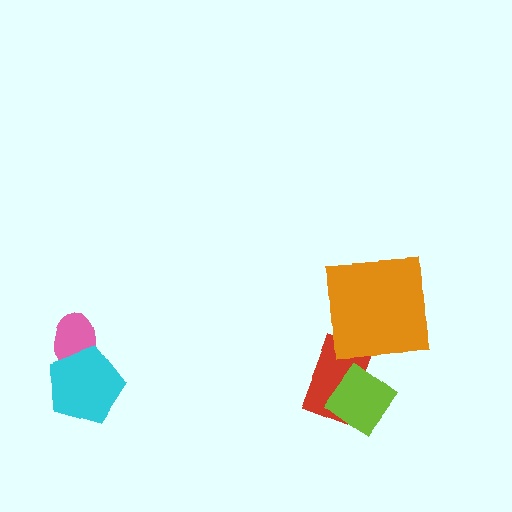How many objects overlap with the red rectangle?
1 object overlaps with the red rectangle.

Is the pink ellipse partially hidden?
Yes, it is partially covered by another shape.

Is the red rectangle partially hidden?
Yes, it is partially covered by another shape.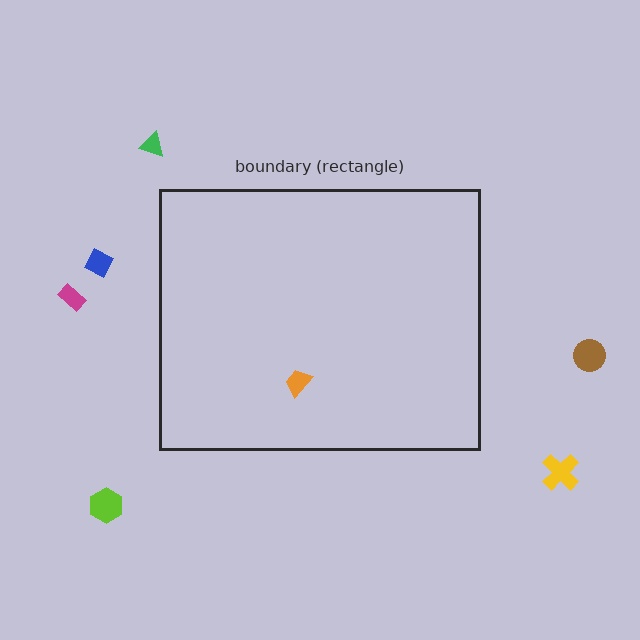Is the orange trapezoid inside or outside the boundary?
Inside.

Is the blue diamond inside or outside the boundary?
Outside.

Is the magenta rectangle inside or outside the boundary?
Outside.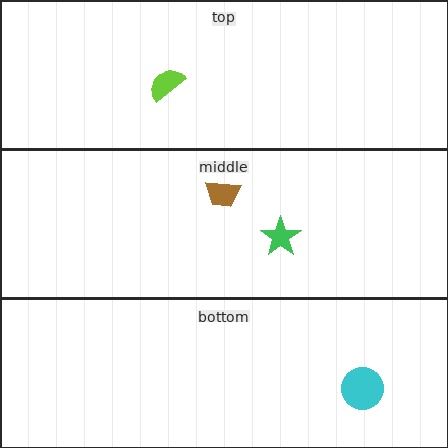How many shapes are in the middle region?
2.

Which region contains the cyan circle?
The bottom region.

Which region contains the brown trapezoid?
The middle region.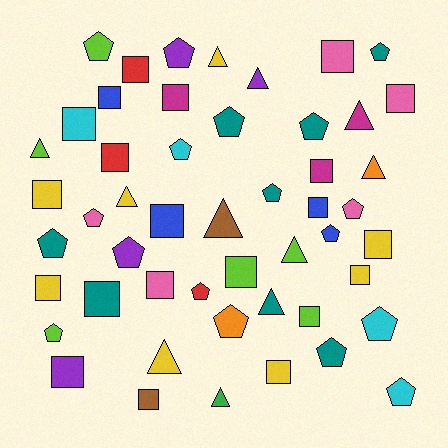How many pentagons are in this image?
There are 18 pentagons.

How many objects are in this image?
There are 50 objects.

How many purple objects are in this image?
There are 4 purple objects.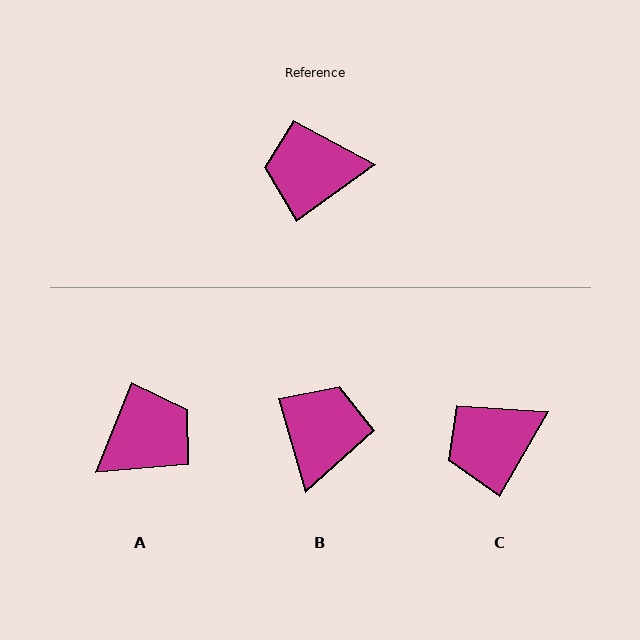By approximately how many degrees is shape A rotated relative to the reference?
Approximately 147 degrees clockwise.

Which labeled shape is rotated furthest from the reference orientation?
A, about 147 degrees away.